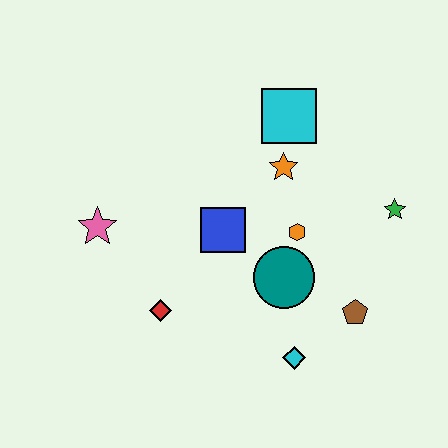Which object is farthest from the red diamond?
The green star is farthest from the red diamond.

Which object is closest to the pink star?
The red diamond is closest to the pink star.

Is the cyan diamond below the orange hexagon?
Yes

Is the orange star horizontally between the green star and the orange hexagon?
No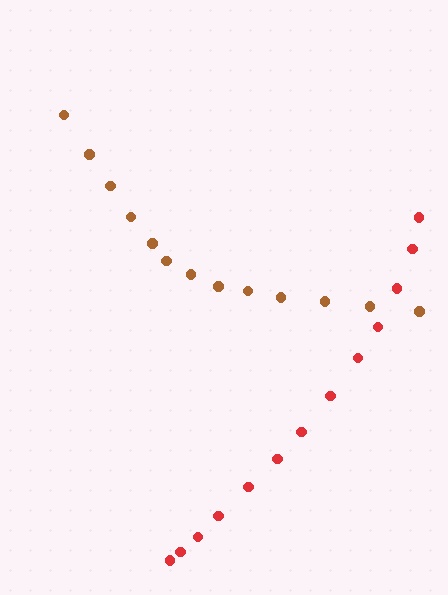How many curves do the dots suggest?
There are 2 distinct paths.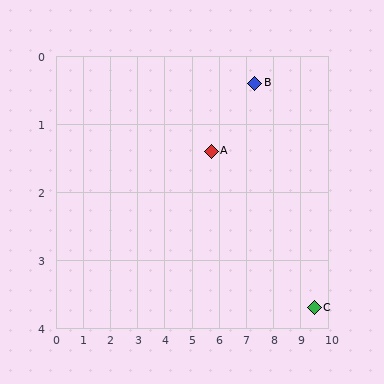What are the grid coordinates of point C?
Point C is at approximately (9.5, 3.7).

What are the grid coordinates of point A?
Point A is at approximately (5.7, 1.4).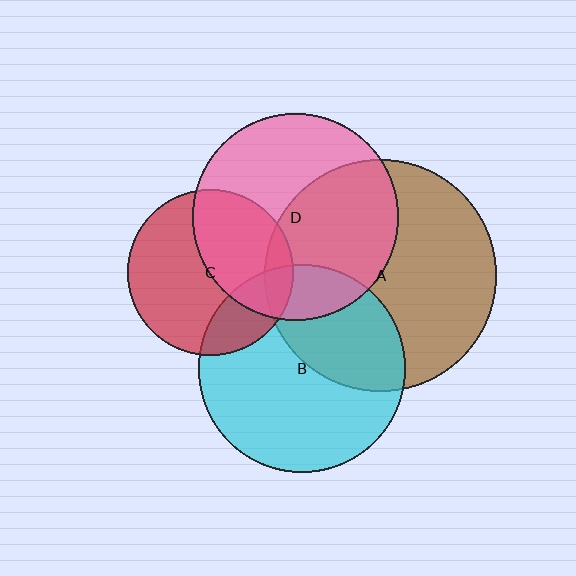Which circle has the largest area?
Circle A (brown).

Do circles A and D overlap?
Yes.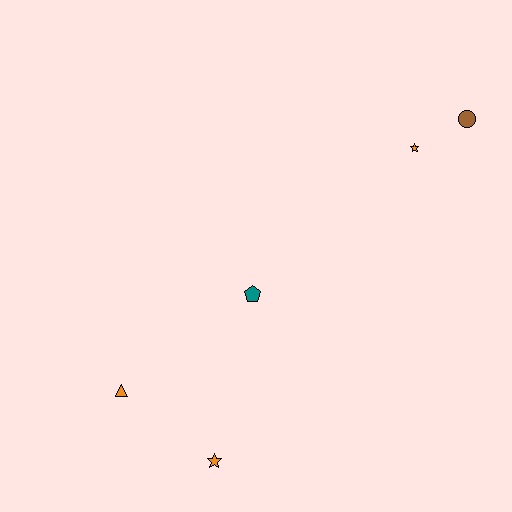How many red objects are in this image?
There are no red objects.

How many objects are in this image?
There are 5 objects.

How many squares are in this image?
There are no squares.